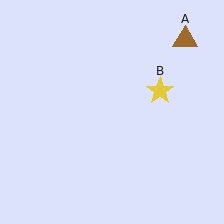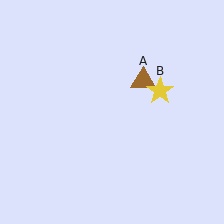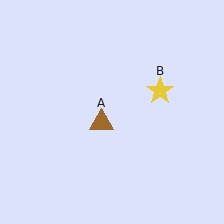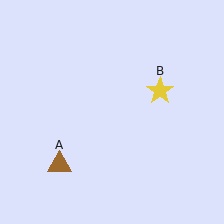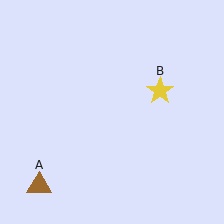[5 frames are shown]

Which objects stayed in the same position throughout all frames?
Yellow star (object B) remained stationary.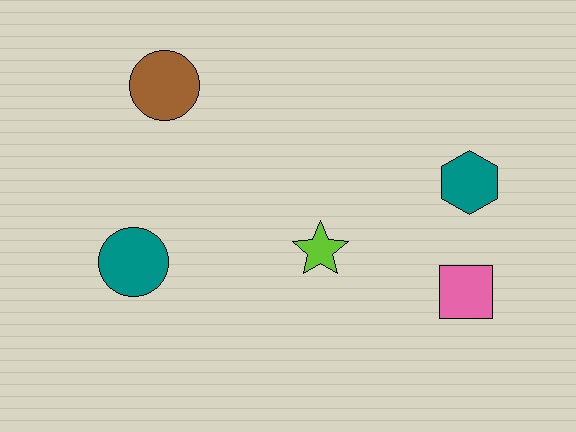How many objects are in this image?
There are 5 objects.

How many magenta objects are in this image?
There are no magenta objects.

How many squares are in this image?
There is 1 square.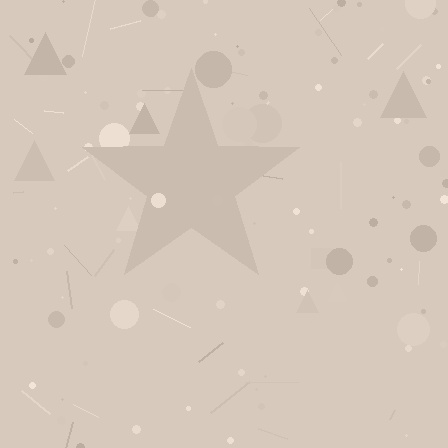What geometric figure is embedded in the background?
A star is embedded in the background.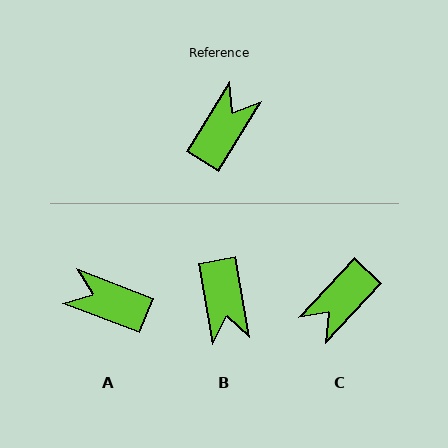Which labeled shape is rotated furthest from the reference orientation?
C, about 169 degrees away.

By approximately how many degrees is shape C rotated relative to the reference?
Approximately 169 degrees counter-clockwise.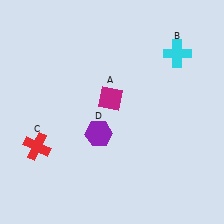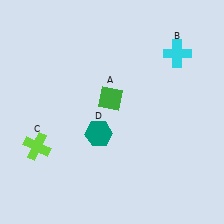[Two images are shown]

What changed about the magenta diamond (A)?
In Image 1, A is magenta. In Image 2, it changed to green.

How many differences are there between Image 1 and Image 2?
There are 3 differences between the two images.